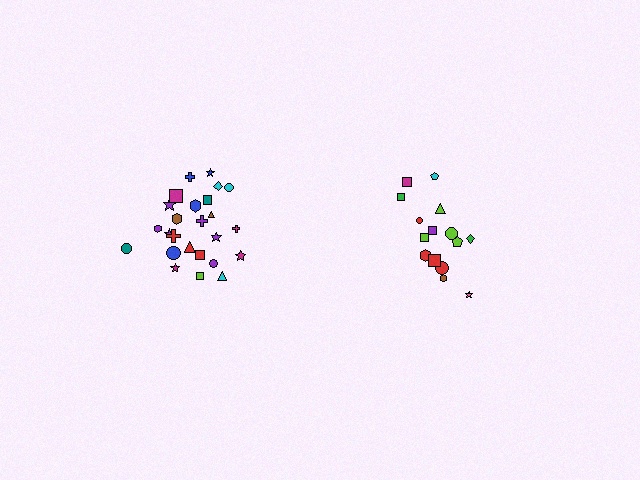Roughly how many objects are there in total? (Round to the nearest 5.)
Roughly 40 objects in total.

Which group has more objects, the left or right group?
The left group.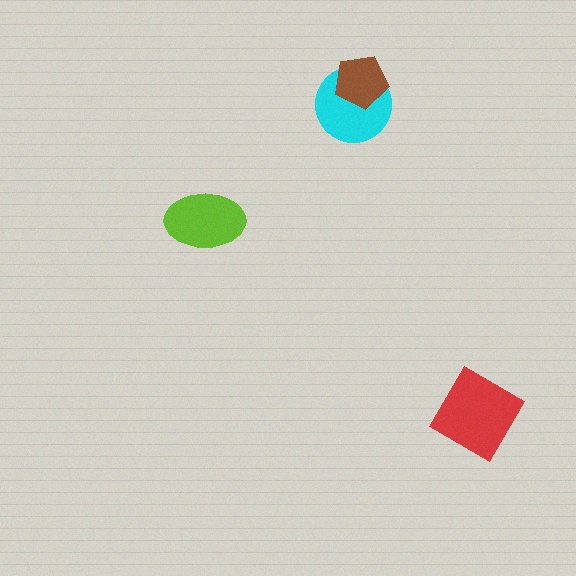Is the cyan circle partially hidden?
Yes, it is partially covered by another shape.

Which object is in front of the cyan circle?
The brown pentagon is in front of the cyan circle.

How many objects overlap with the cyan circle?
1 object overlaps with the cyan circle.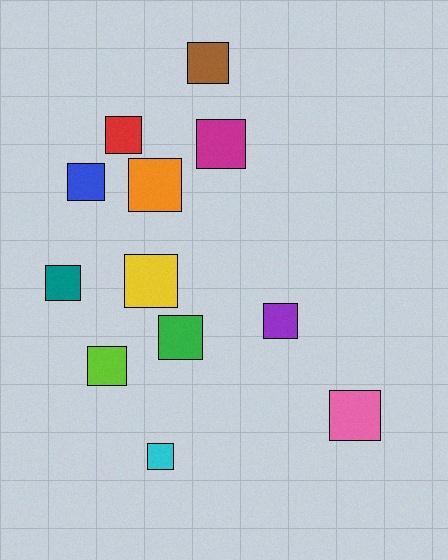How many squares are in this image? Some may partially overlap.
There are 12 squares.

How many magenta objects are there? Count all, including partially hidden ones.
There is 1 magenta object.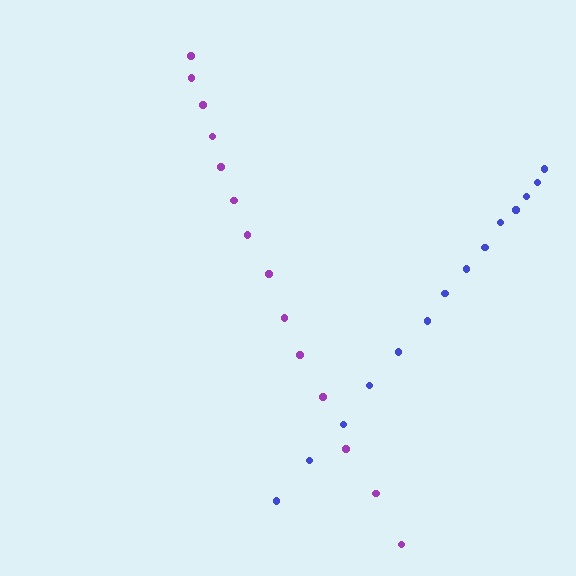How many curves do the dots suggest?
There are 2 distinct paths.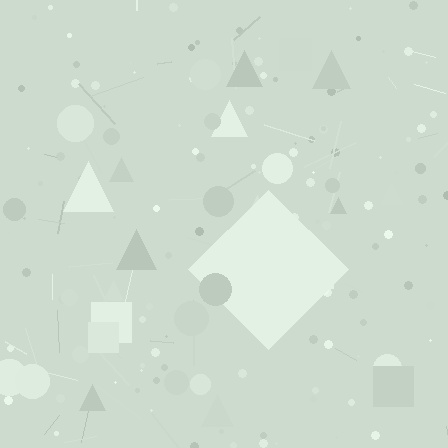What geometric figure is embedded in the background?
A diamond is embedded in the background.